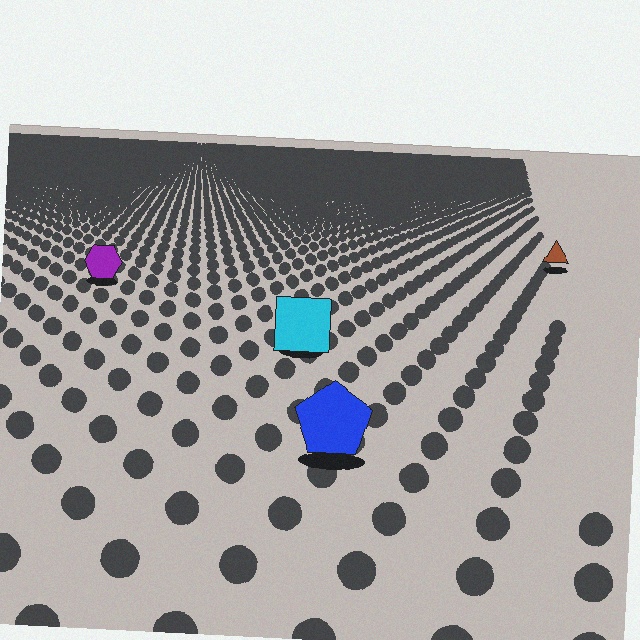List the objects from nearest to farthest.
From nearest to farthest: the blue pentagon, the cyan square, the purple hexagon, the brown triangle.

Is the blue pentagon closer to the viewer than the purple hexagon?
Yes. The blue pentagon is closer — you can tell from the texture gradient: the ground texture is coarser near it.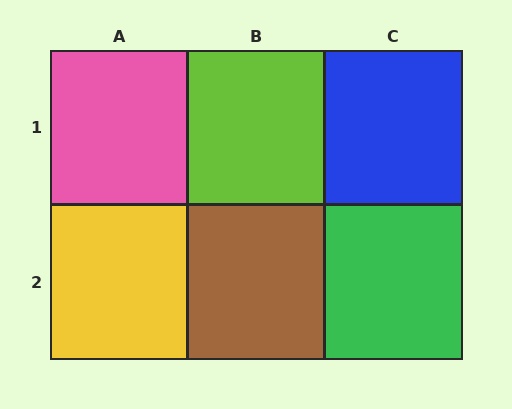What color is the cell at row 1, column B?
Lime.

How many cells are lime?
1 cell is lime.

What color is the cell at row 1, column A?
Pink.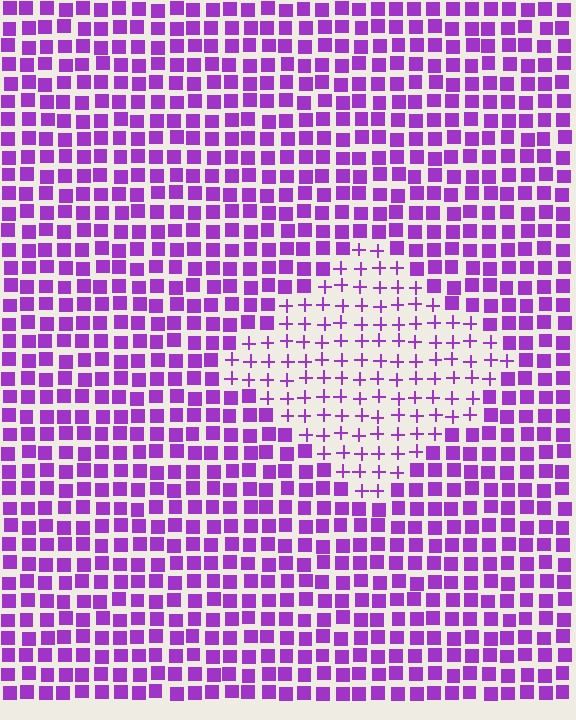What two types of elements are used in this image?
The image uses plus signs inside the diamond region and squares outside it.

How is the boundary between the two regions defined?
The boundary is defined by a change in element shape: plus signs inside vs. squares outside. All elements share the same color and spacing.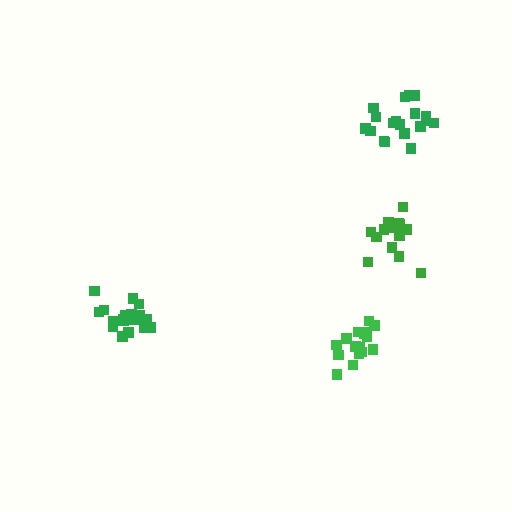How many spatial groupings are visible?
There are 4 spatial groupings.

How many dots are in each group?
Group 1: 16 dots, Group 2: 15 dots, Group 3: 21 dots, Group 4: 19 dots (71 total).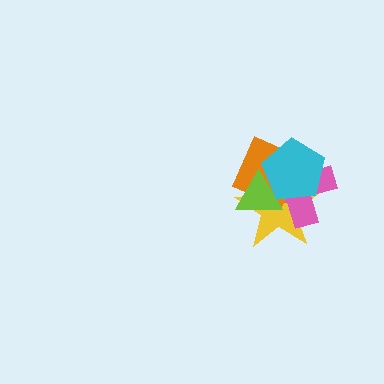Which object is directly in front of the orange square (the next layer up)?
The lime triangle is directly in front of the orange square.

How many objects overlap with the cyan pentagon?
4 objects overlap with the cyan pentagon.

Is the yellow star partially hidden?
Yes, it is partially covered by another shape.